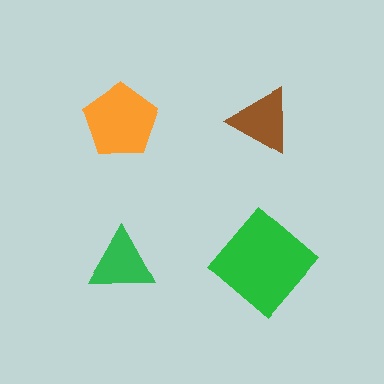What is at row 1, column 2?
A brown triangle.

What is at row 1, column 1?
An orange pentagon.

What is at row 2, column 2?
A green diamond.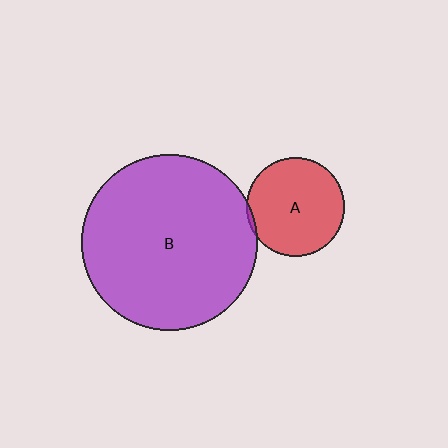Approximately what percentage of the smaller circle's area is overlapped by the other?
Approximately 5%.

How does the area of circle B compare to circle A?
Approximately 3.2 times.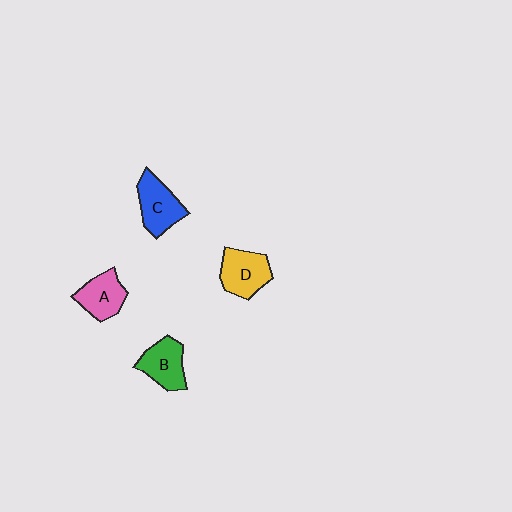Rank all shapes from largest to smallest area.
From largest to smallest: C (blue), D (yellow), B (green), A (pink).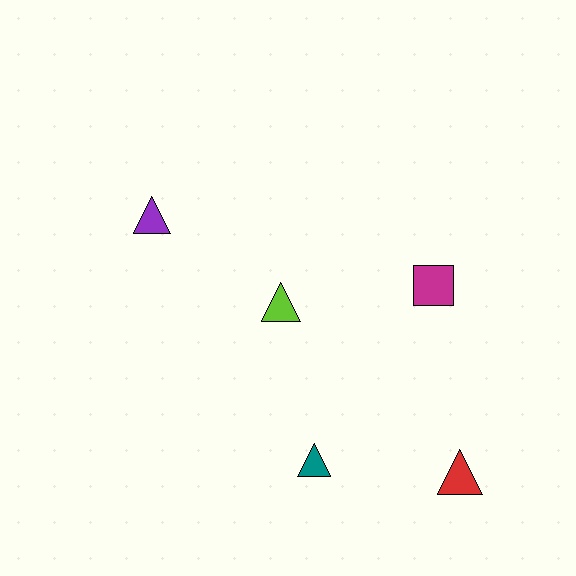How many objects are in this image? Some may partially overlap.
There are 5 objects.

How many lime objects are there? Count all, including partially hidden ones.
There is 1 lime object.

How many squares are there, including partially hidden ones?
There is 1 square.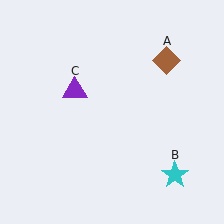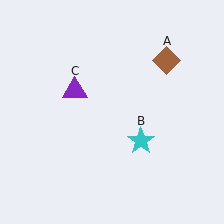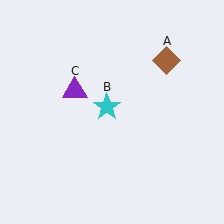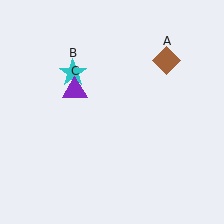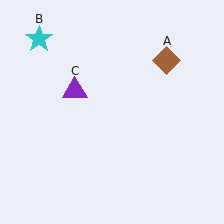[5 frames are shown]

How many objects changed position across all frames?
1 object changed position: cyan star (object B).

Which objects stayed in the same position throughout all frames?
Brown diamond (object A) and purple triangle (object C) remained stationary.